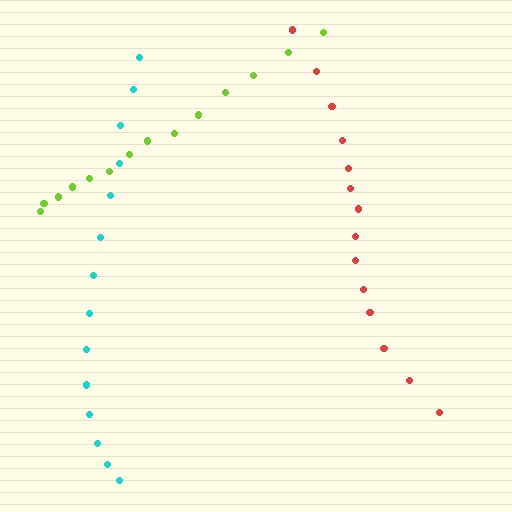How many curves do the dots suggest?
There are 3 distinct paths.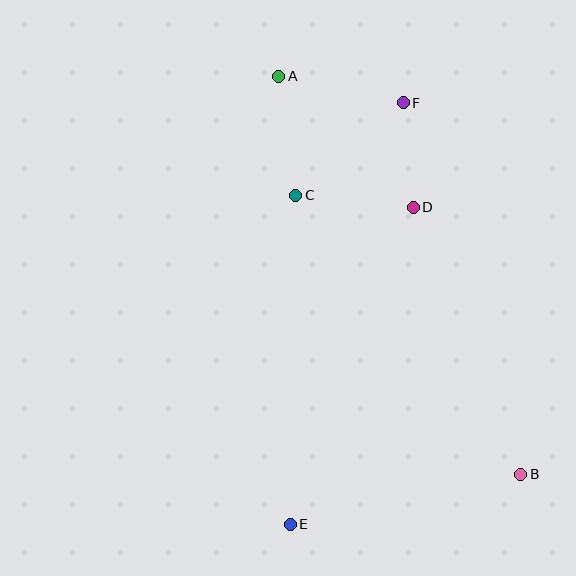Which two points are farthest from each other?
Points A and B are farthest from each other.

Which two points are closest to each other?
Points D and F are closest to each other.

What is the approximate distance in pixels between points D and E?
The distance between D and E is approximately 340 pixels.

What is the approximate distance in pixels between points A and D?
The distance between A and D is approximately 188 pixels.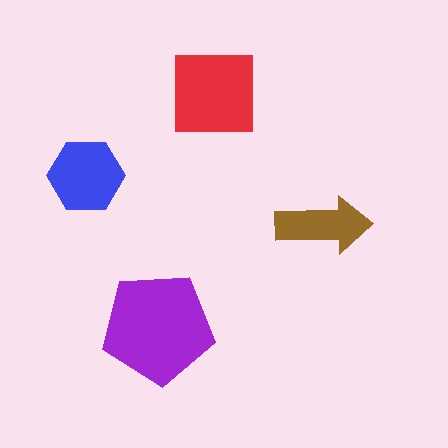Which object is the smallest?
The brown arrow.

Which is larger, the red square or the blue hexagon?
The red square.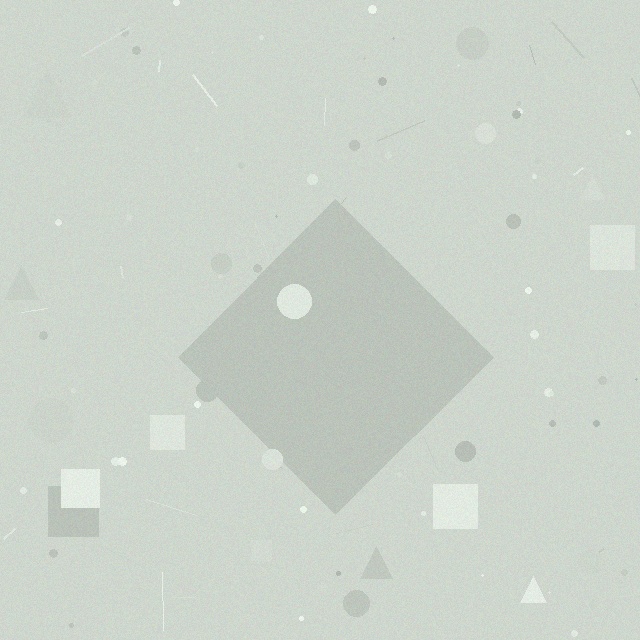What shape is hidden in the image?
A diamond is hidden in the image.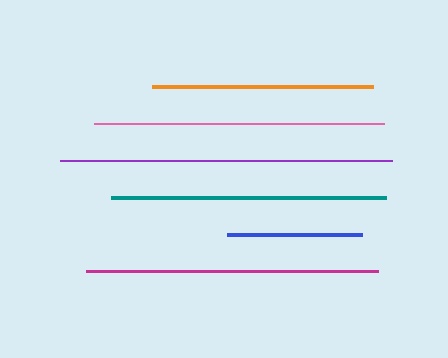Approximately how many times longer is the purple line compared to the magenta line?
The purple line is approximately 1.1 times the length of the magenta line.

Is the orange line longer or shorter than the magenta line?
The magenta line is longer than the orange line.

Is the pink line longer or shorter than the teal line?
The pink line is longer than the teal line.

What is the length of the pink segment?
The pink segment is approximately 290 pixels long.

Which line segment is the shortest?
The blue line is the shortest at approximately 136 pixels.